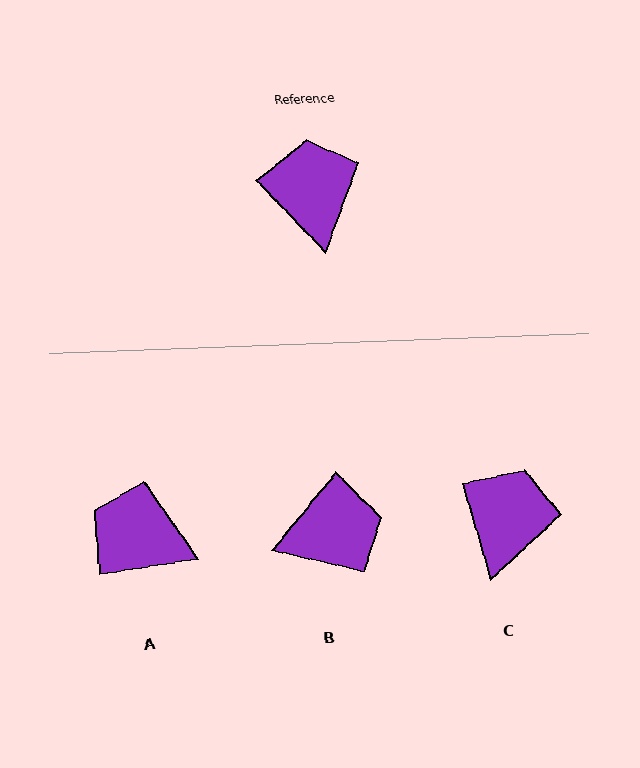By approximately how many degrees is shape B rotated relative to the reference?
Approximately 83 degrees clockwise.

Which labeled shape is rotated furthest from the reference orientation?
B, about 83 degrees away.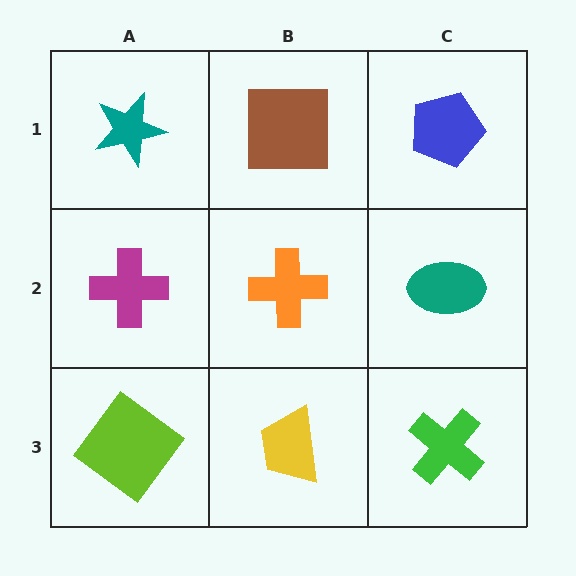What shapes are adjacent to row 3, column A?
A magenta cross (row 2, column A), a yellow trapezoid (row 3, column B).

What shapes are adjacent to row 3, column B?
An orange cross (row 2, column B), a lime diamond (row 3, column A), a green cross (row 3, column C).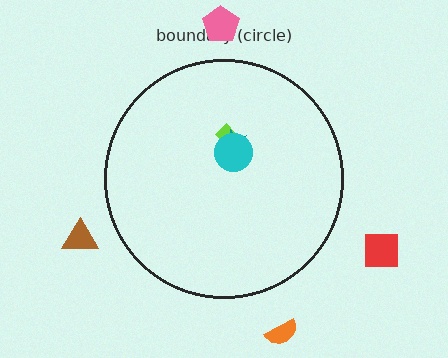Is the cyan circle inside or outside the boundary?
Inside.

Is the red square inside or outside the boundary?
Outside.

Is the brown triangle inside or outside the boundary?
Outside.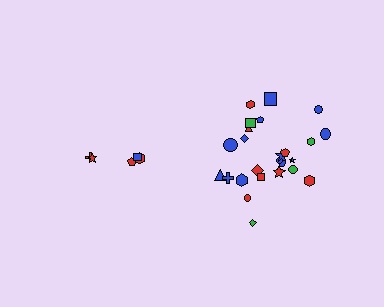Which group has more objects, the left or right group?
The right group.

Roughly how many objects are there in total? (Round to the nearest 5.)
Roughly 30 objects in total.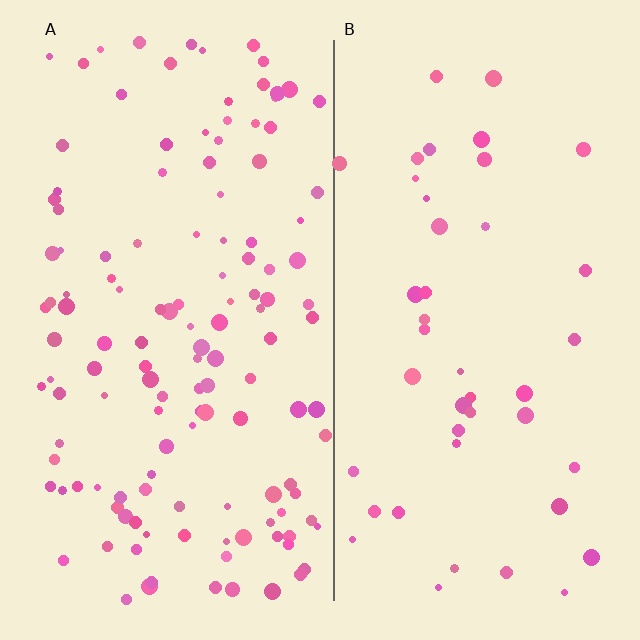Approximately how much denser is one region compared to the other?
Approximately 3.0× — region A over region B.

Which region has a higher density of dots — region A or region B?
A (the left).